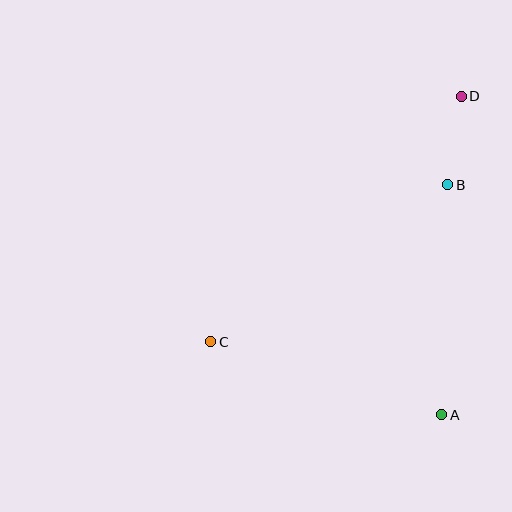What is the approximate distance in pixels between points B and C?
The distance between B and C is approximately 284 pixels.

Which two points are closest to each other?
Points B and D are closest to each other.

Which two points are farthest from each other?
Points C and D are farthest from each other.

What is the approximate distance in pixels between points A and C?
The distance between A and C is approximately 242 pixels.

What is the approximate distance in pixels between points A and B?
The distance between A and B is approximately 230 pixels.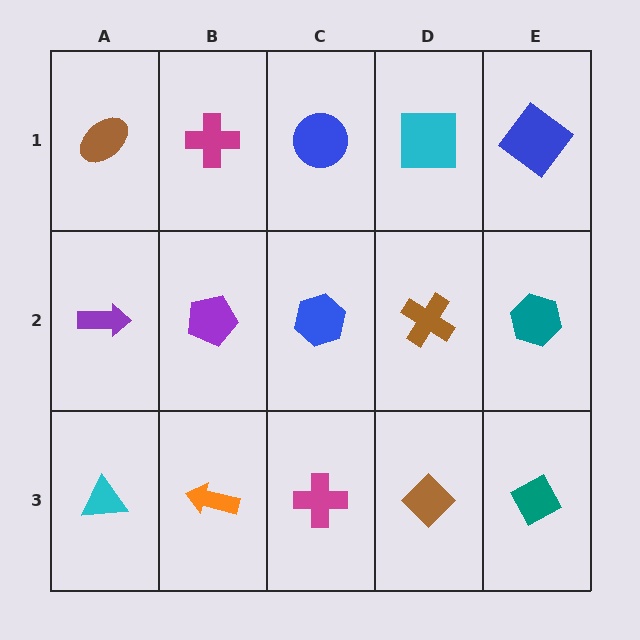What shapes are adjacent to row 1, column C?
A blue hexagon (row 2, column C), a magenta cross (row 1, column B), a cyan square (row 1, column D).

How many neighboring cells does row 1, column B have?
3.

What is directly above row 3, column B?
A purple pentagon.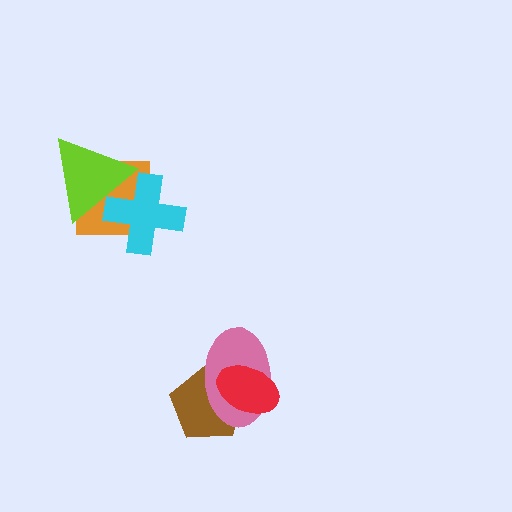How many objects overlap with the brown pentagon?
2 objects overlap with the brown pentagon.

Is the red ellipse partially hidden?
No, no other shape covers it.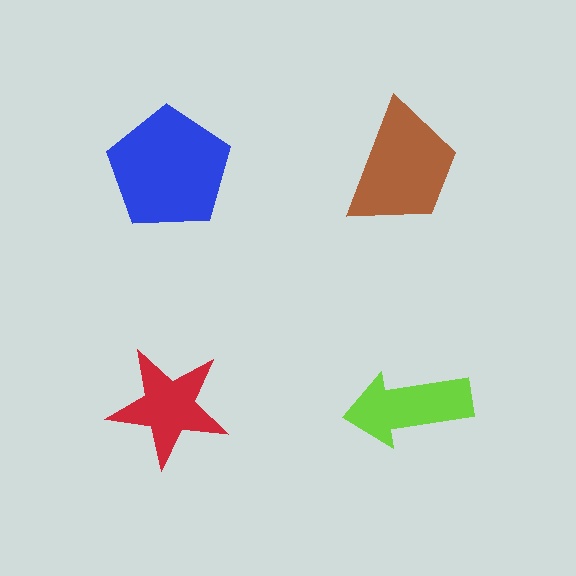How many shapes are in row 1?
2 shapes.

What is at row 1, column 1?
A blue pentagon.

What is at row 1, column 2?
A brown trapezoid.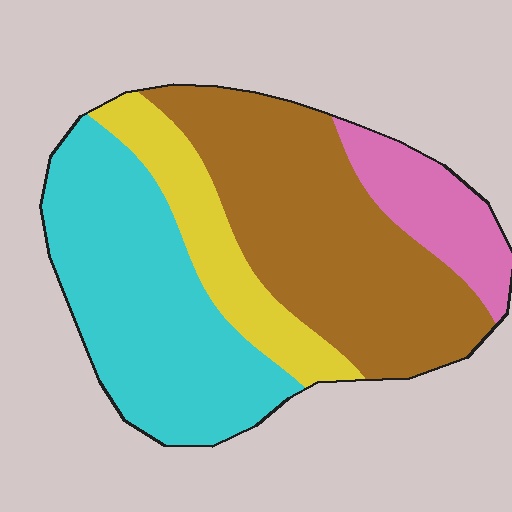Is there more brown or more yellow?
Brown.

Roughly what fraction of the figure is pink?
Pink takes up about one eighth (1/8) of the figure.